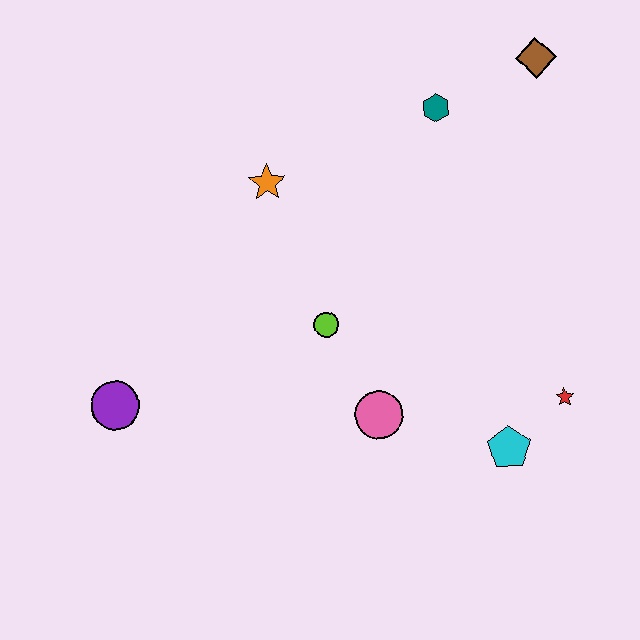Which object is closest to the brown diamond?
The teal hexagon is closest to the brown diamond.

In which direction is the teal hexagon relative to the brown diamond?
The teal hexagon is to the left of the brown diamond.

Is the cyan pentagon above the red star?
No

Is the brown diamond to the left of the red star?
Yes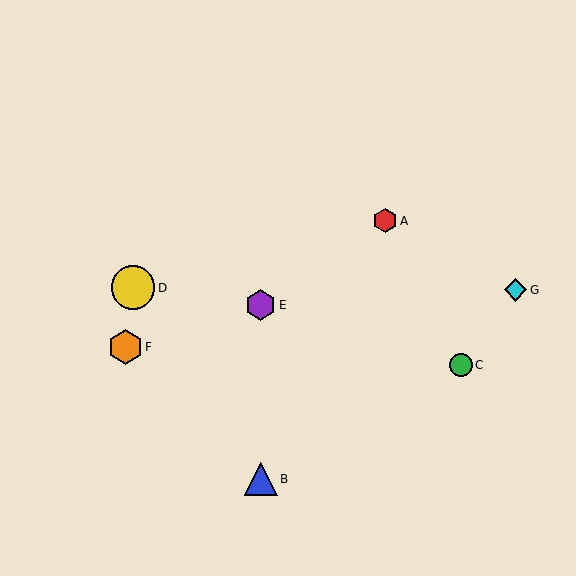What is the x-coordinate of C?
Object C is at x≈461.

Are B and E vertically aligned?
Yes, both are at x≈261.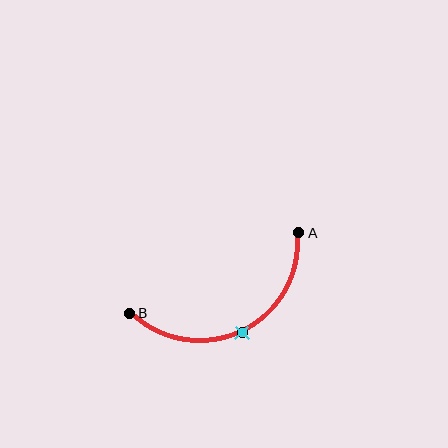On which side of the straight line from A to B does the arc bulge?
The arc bulges below the straight line connecting A and B.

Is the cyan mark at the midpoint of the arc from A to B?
Yes. The cyan mark lies on the arc at equal arc-length from both A and B — it is the arc midpoint.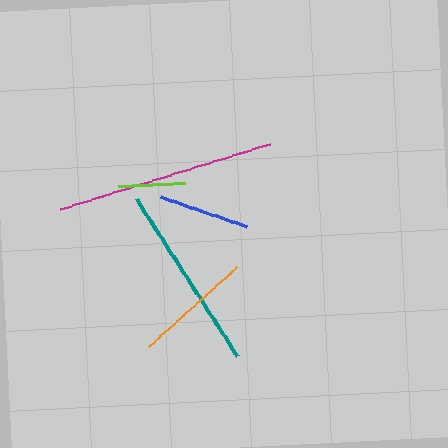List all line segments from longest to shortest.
From longest to shortest: magenta, teal, orange, blue, lime.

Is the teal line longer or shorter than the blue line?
The teal line is longer than the blue line.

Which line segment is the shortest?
The lime line is the shortest at approximately 67 pixels.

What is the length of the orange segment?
The orange segment is approximately 119 pixels long.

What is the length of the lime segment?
The lime segment is approximately 67 pixels long.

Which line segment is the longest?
The magenta line is the longest at approximately 220 pixels.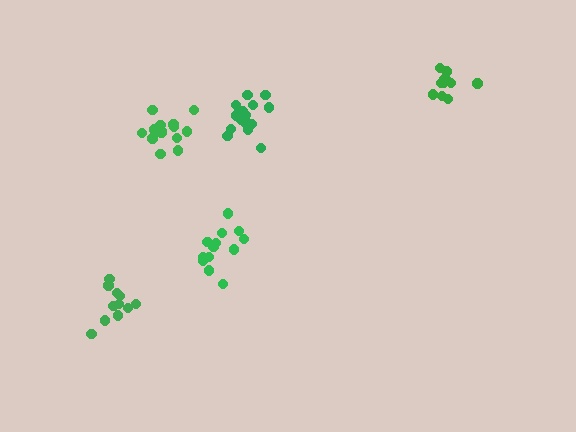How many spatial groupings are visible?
There are 5 spatial groupings.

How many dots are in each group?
Group 1: 17 dots, Group 2: 11 dots, Group 3: 16 dots, Group 4: 13 dots, Group 5: 11 dots (68 total).